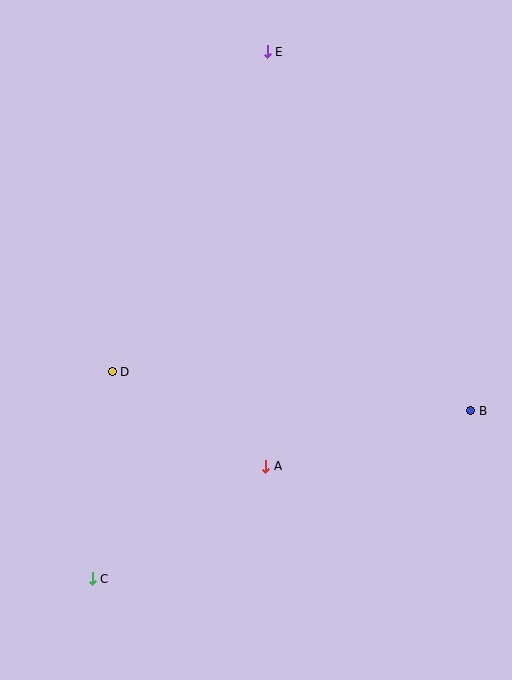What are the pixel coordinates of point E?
Point E is at (267, 52).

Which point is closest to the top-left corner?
Point E is closest to the top-left corner.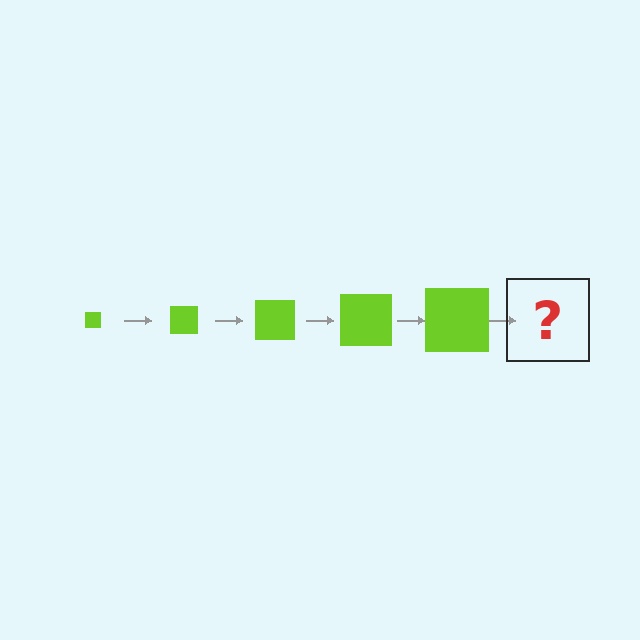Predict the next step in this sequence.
The next step is a lime square, larger than the previous one.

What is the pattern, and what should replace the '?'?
The pattern is that the square gets progressively larger each step. The '?' should be a lime square, larger than the previous one.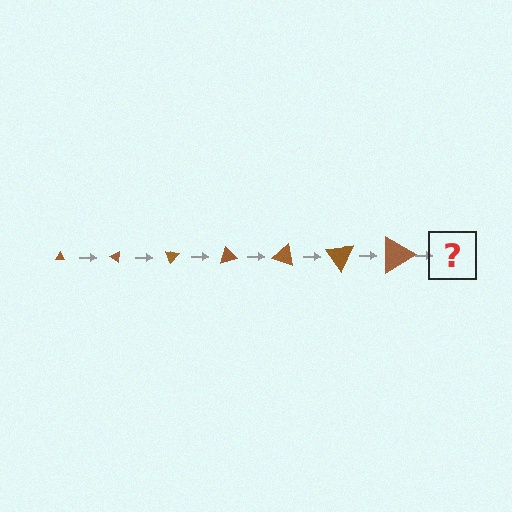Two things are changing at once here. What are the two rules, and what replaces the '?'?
The two rules are that the triangle grows larger each step and it rotates 35 degrees each step. The '?' should be a triangle, larger than the previous one and rotated 245 degrees from the start.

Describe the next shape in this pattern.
It should be a triangle, larger than the previous one and rotated 245 degrees from the start.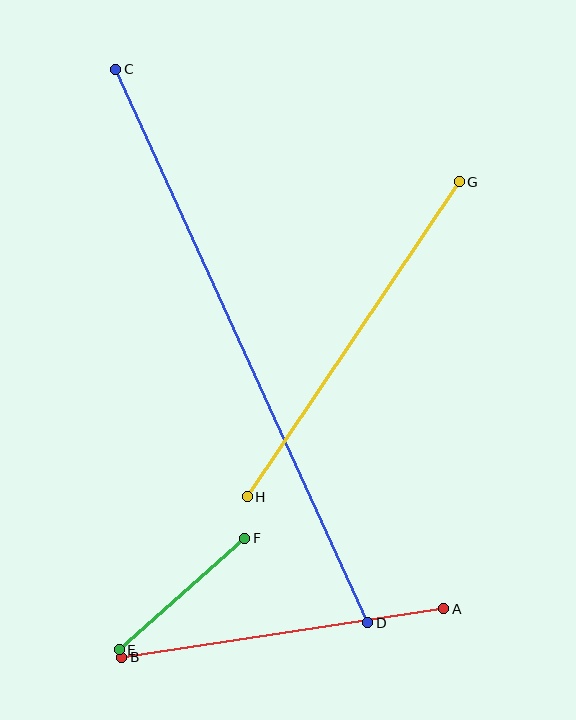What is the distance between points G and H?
The distance is approximately 380 pixels.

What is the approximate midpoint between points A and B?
The midpoint is at approximately (283, 633) pixels.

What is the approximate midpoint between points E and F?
The midpoint is at approximately (182, 594) pixels.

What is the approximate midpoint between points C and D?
The midpoint is at approximately (242, 346) pixels.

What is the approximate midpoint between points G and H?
The midpoint is at approximately (353, 339) pixels.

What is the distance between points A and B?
The distance is approximately 326 pixels.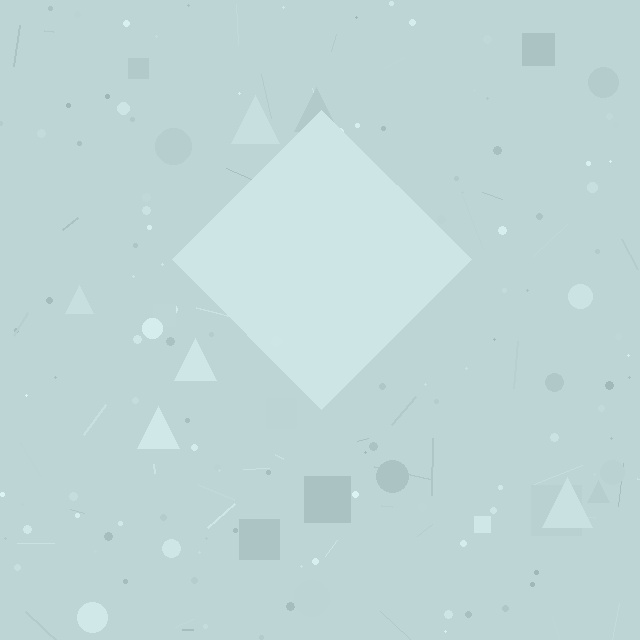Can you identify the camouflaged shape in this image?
The camouflaged shape is a diamond.